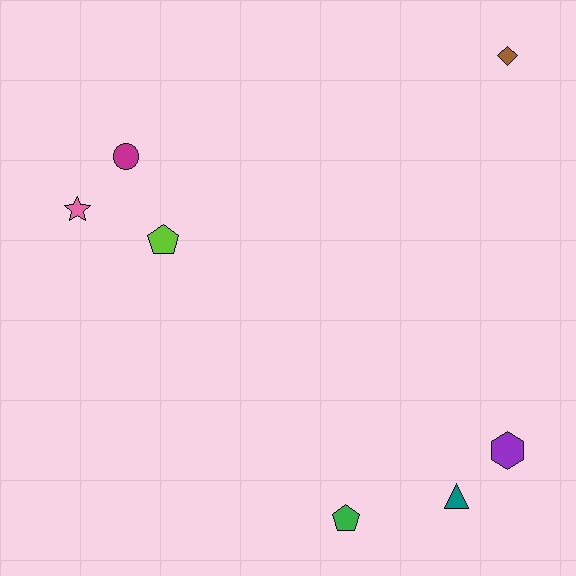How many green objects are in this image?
There is 1 green object.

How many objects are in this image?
There are 7 objects.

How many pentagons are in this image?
There are 2 pentagons.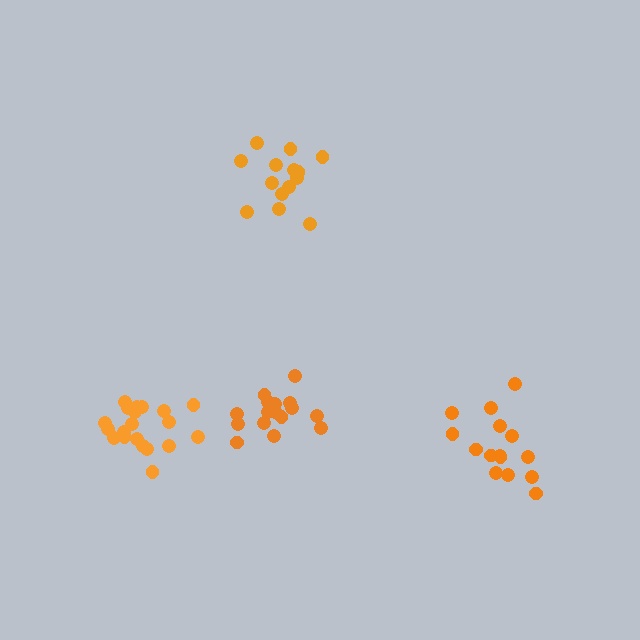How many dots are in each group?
Group 1: 16 dots, Group 2: 15 dots, Group 3: 14 dots, Group 4: 20 dots (65 total).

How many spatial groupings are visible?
There are 4 spatial groupings.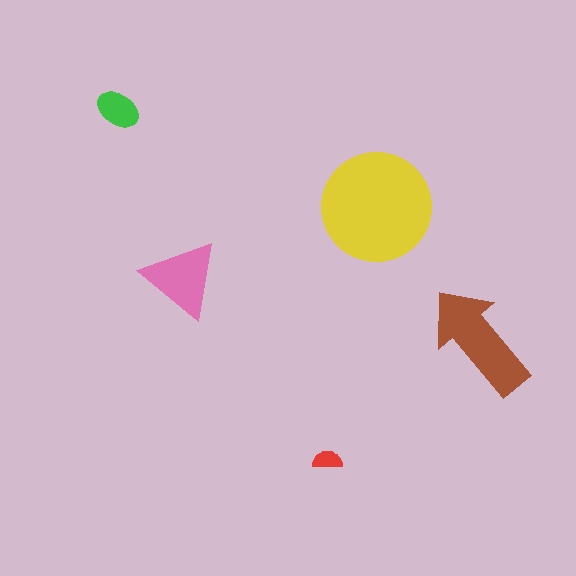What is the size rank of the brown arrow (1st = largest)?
2nd.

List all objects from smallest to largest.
The red semicircle, the green ellipse, the pink triangle, the brown arrow, the yellow circle.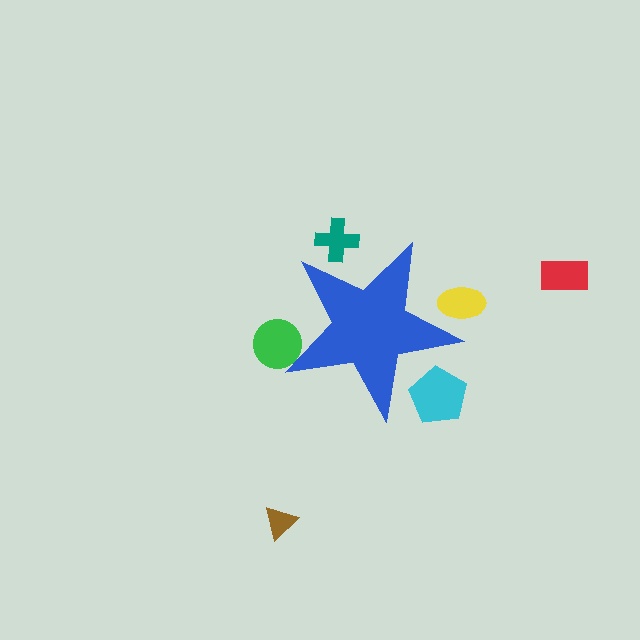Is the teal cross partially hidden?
Yes, the teal cross is partially hidden behind the blue star.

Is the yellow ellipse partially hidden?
Yes, the yellow ellipse is partially hidden behind the blue star.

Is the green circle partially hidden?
Yes, the green circle is partially hidden behind the blue star.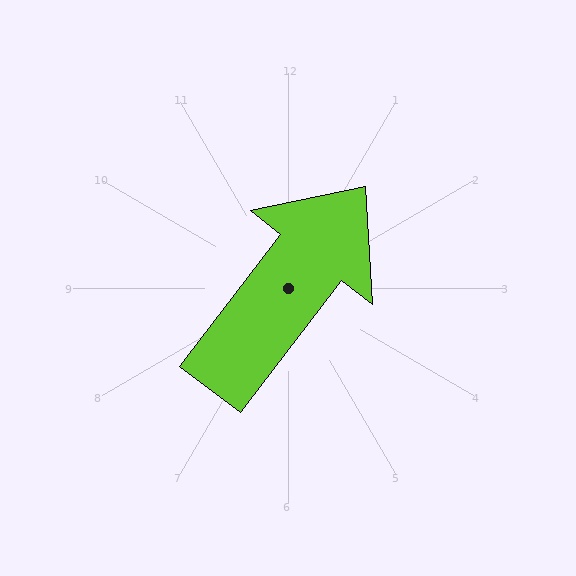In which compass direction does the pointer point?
Northeast.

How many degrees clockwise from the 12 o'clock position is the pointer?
Approximately 37 degrees.